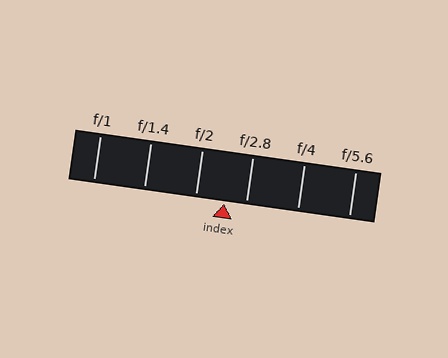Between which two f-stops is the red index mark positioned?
The index mark is between f/2 and f/2.8.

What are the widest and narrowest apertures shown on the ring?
The widest aperture shown is f/1 and the narrowest is f/5.6.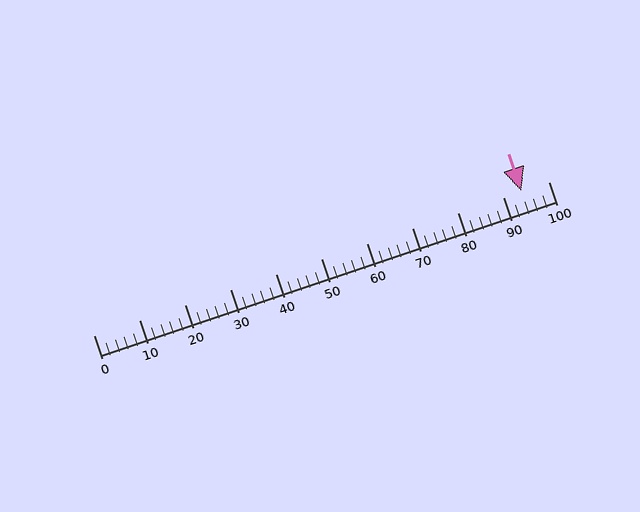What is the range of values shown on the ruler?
The ruler shows values from 0 to 100.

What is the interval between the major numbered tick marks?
The major tick marks are spaced 10 units apart.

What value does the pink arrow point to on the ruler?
The pink arrow points to approximately 94.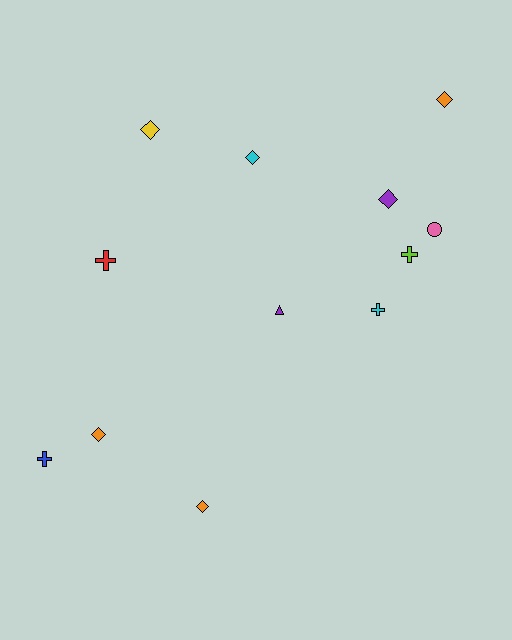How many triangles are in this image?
There is 1 triangle.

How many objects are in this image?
There are 12 objects.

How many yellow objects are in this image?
There is 1 yellow object.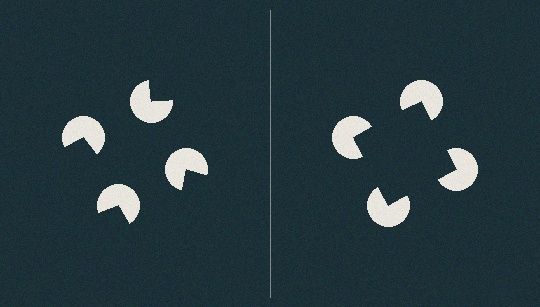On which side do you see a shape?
An illusory square appears on the right side. On the left side the wedge cuts are rotated, so no coherent shape forms.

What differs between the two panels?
The pac-man discs are positioned identically on both sides; only the wedge orientations differ. On the right they align to a square; on the left they are misaligned.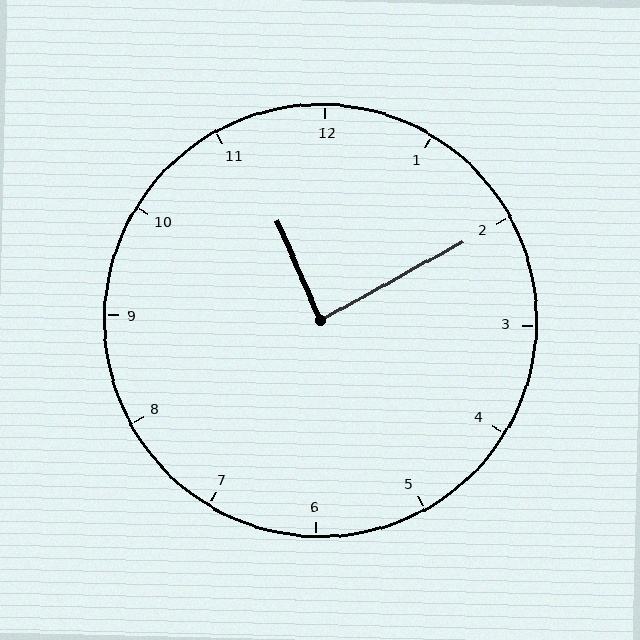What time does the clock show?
11:10.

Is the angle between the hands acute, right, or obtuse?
It is right.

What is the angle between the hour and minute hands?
Approximately 85 degrees.